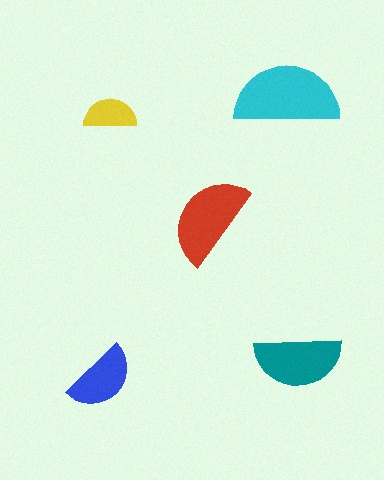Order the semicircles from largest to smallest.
the cyan one, the red one, the teal one, the blue one, the yellow one.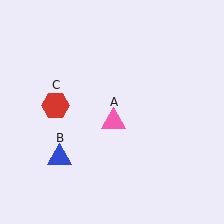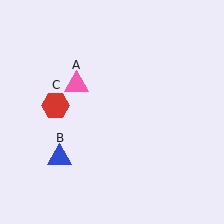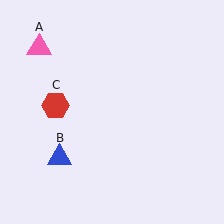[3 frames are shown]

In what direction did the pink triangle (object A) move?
The pink triangle (object A) moved up and to the left.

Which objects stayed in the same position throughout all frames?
Blue triangle (object B) and red hexagon (object C) remained stationary.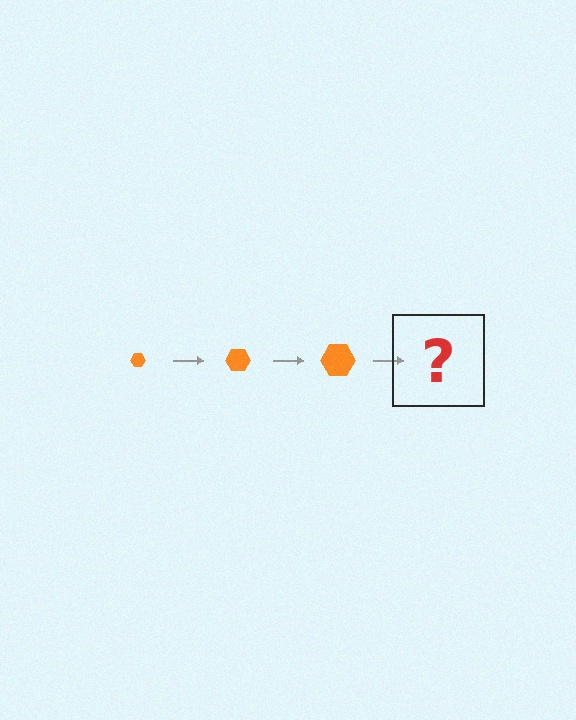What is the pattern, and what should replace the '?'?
The pattern is that the hexagon gets progressively larger each step. The '?' should be an orange hexagon, larger than the previous one.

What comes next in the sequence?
The next element should be an orange hexagon, larger than the previous one.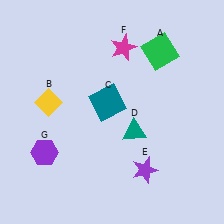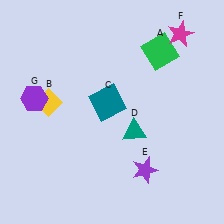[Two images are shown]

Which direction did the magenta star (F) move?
The magenta star (F) moved right.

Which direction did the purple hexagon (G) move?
The purple hexagon (G) moved up.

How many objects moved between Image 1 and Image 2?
2 objects moved between the two images.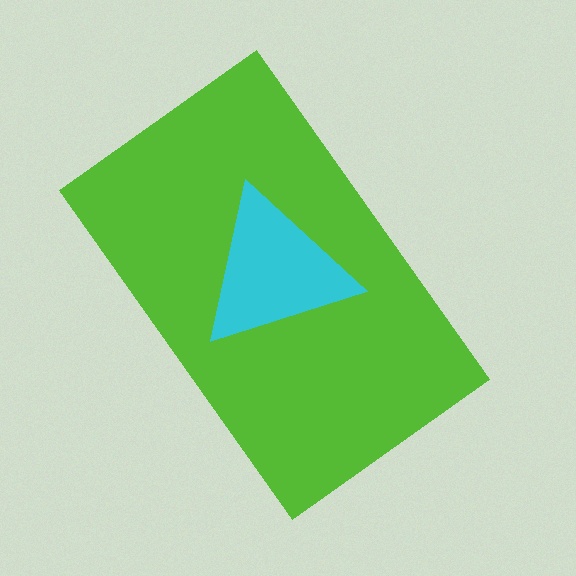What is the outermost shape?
The lime rectangle.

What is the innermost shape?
The cyan triangle.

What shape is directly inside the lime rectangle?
The cyan triangle.